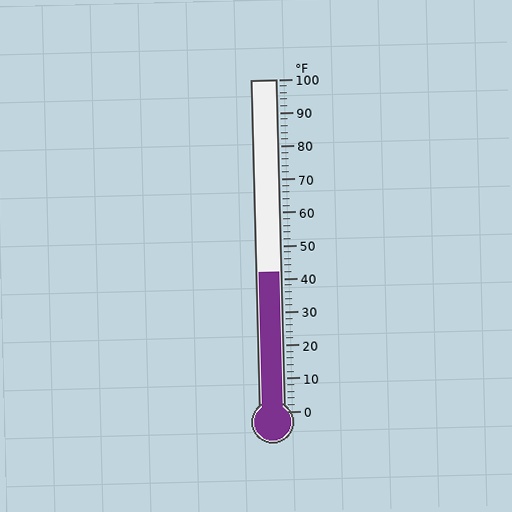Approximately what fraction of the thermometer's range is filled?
The thermometer is filled to approximately 40% of its range.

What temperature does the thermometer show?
The thermometer shows approximately 42°F.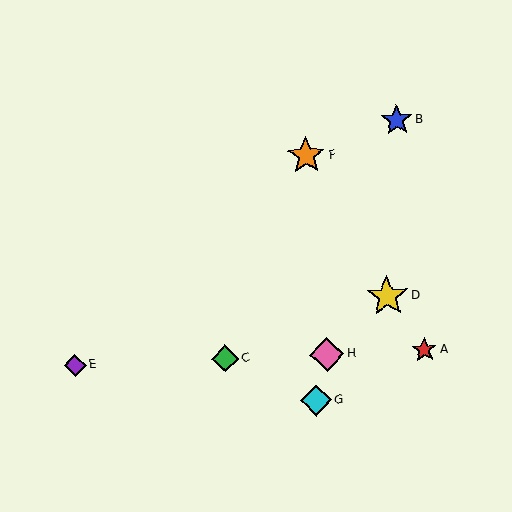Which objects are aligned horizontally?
Objects A, C, E, H are aligned horizontally.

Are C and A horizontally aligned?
Yes, both are at y≈359.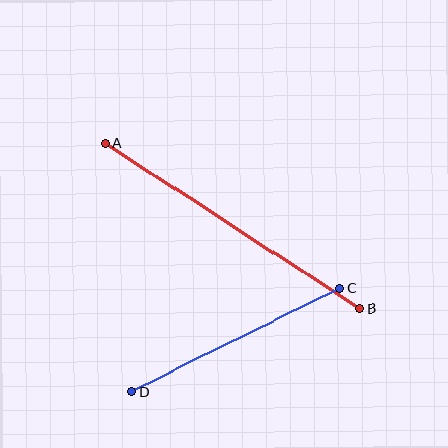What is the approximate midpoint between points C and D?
The midpoint is at approximately (235, 340) pixels.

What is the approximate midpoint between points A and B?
The midpoint is at approximately (233, 226) pixels.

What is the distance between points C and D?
The distance is approximately 233 pixels.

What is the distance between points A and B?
The distance is approximately 303 pixels.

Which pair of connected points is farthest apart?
Points A and B are farthest apart.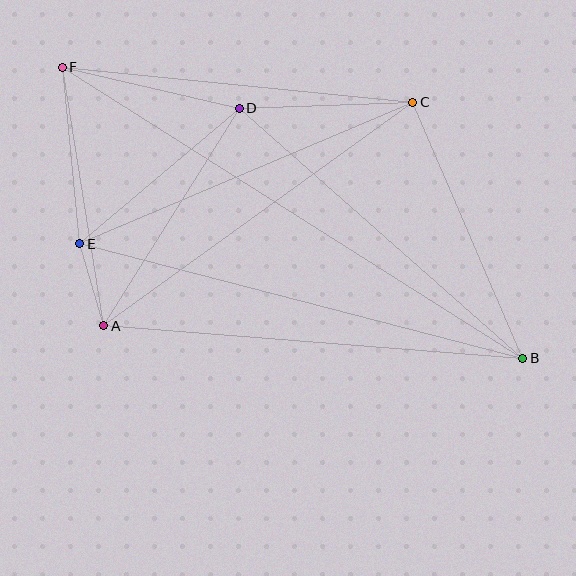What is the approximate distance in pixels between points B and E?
The distance between B and E is approximately 457 pixels.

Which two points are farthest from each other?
Points B and F are farthest from each other.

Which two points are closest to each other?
Points A and E are closest to each other.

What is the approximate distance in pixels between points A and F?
The distance between A and F is approximately 262 pixels.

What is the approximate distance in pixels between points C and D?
The distance between C and D is approximately 174 pixels.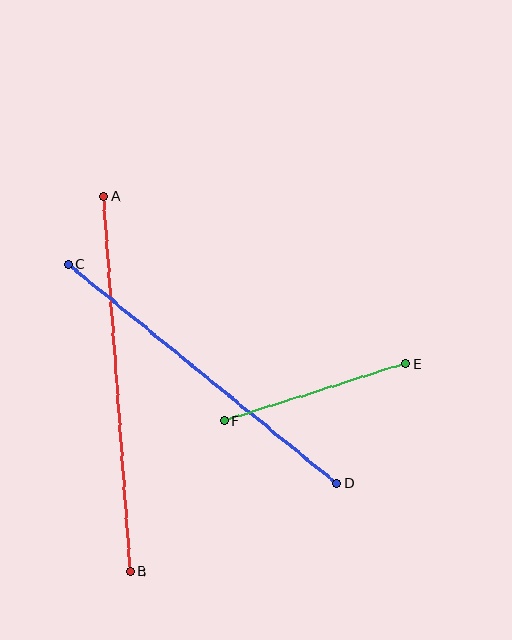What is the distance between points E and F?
The distance is approximately 190 pixels.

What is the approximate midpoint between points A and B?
The midpoint is at approximately (117, 384) pixels.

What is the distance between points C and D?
The distance is approximately 346 pixels.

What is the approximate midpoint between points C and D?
The midpoint is at approximately (202, 373) pixels.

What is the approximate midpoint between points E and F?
The midpoint is at approximately (315, 392) pixels.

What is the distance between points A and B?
The distance is approximately 376 pixels.